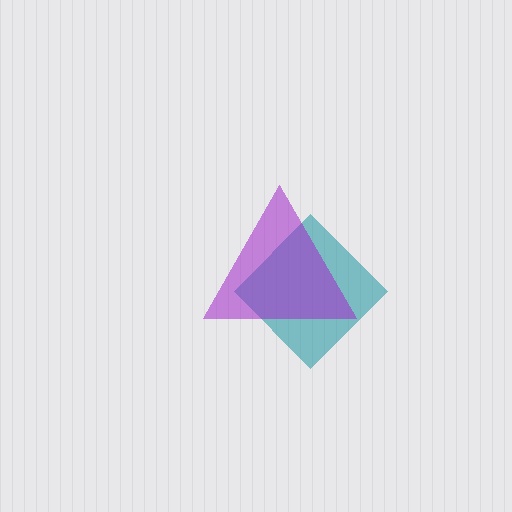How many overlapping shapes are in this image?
There are 2 overlapping shapes in the image.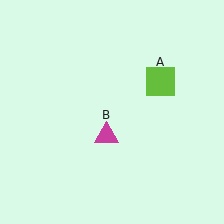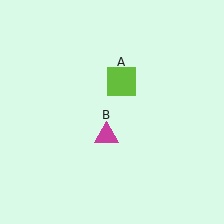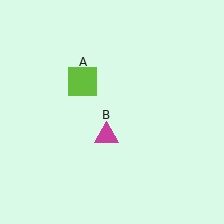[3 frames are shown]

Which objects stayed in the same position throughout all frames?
Magenta triangle (object B) remained stationary.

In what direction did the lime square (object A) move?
The lime square (object A) moved left.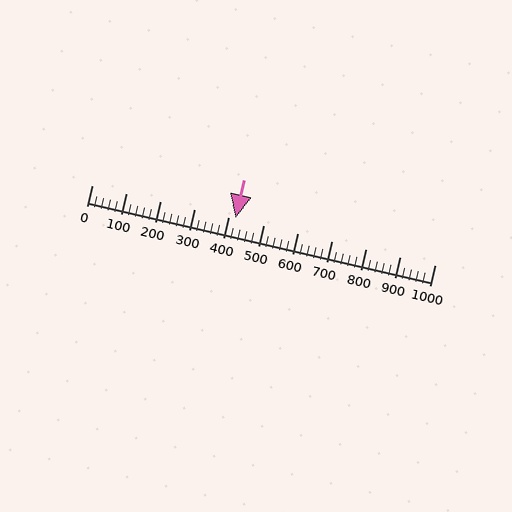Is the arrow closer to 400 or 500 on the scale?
The arrow is closer to 400.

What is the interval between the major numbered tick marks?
The major tick marks are spaced 100 units apart.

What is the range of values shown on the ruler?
The ruler shows values from 0 to 1000.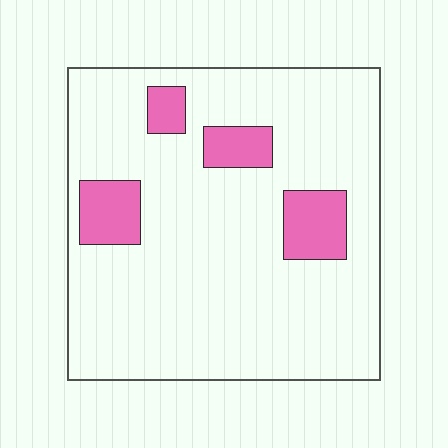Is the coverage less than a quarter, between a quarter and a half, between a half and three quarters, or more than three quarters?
Less than a quarter.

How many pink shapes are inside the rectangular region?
4.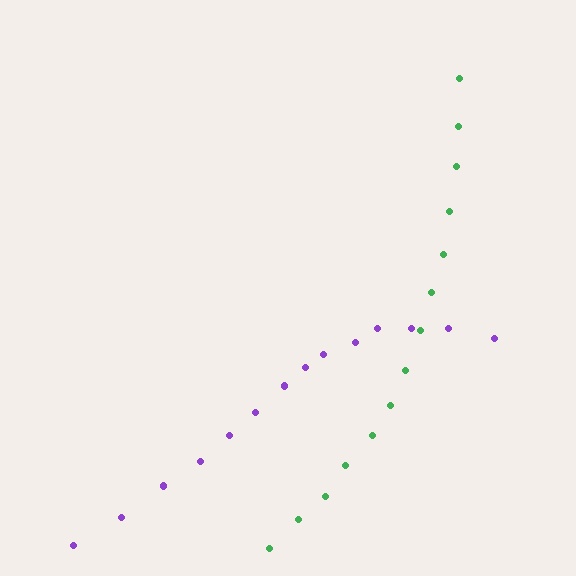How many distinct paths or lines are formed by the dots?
There are 2 distinct paths.